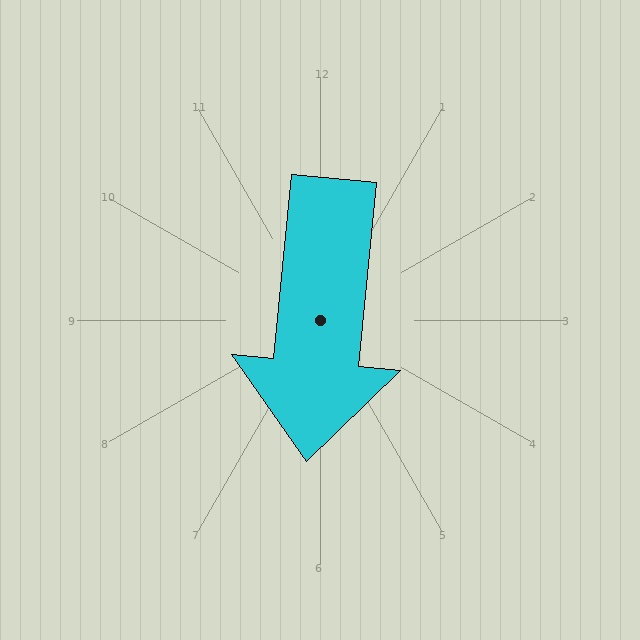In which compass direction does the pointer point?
South.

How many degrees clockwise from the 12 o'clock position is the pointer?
Approximately 186 degrees.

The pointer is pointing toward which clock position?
Roughly 6 o'clock.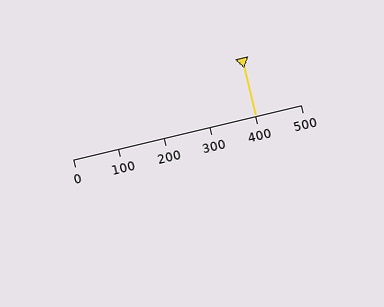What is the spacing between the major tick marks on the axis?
The major ticks are spaced 100 apart.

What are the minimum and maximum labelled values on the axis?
The axis runs from 0 to 500.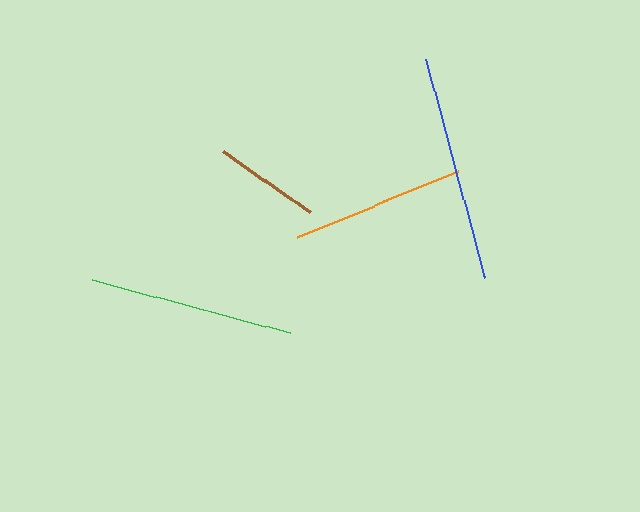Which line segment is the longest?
The blue line is the longest at approximately 226 pixels.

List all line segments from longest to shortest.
From longest to shortest: blue, green, orange, brown.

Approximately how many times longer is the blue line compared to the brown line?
The blue line is approximately 2.1 times the length of the brown line.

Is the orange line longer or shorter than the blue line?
The blue line is longer than the orange line.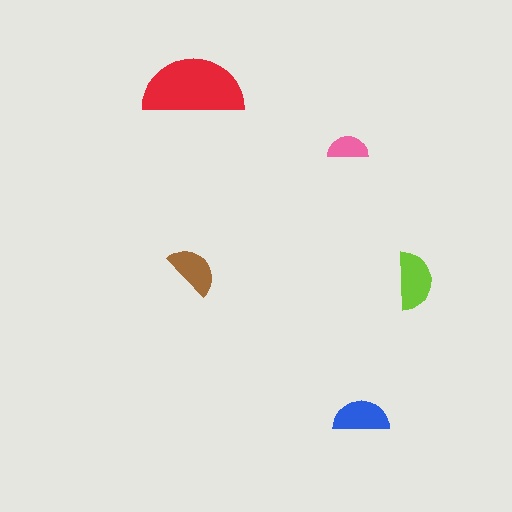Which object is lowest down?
The blue semicircle is bottommost.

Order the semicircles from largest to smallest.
the red one, the lime one, the blue one, the brown one, the pink one.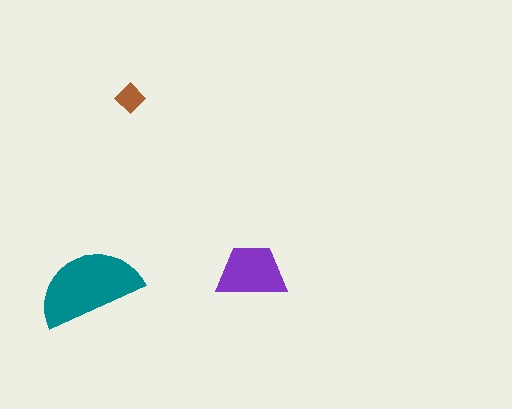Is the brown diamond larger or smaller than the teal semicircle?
Smaller.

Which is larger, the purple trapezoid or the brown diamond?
The purple trapezoid.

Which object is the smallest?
The brown diamond.